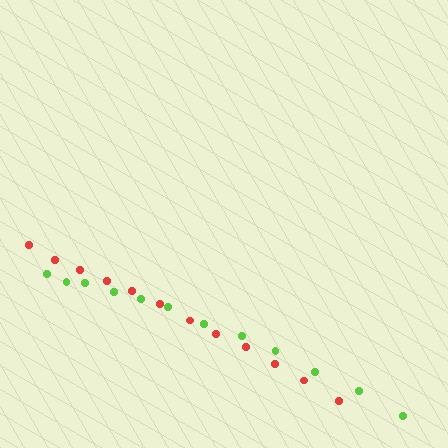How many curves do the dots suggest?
There are 2 distinct paths.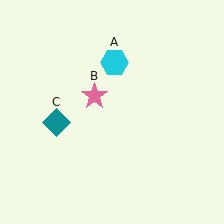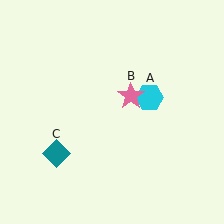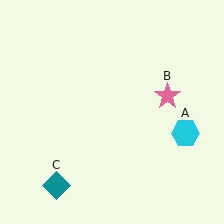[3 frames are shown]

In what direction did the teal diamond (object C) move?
The teal diamond (object C) moved down.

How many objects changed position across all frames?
3 objects changed position: cyan hexagon (object A), pink star (object B), teal diamond (object C).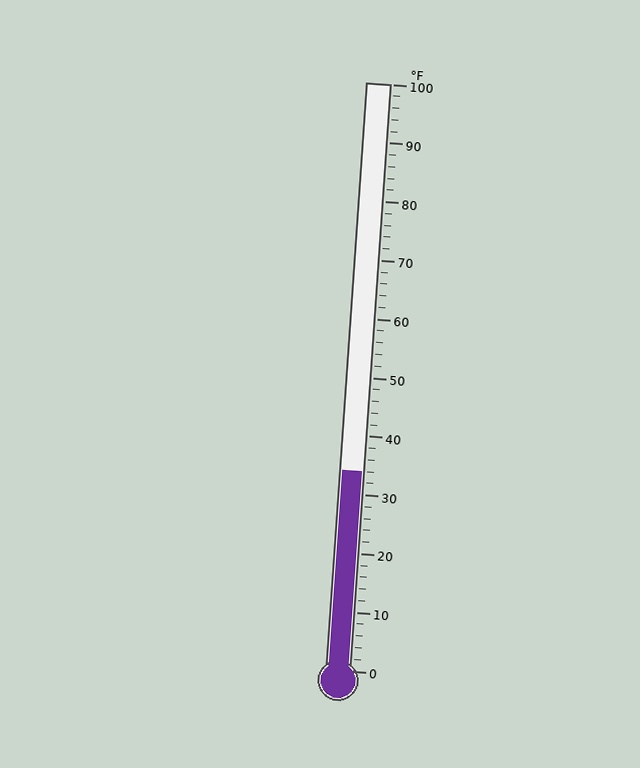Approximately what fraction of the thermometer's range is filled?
The thermometer is filled to approximately 35% of its range.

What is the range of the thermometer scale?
The thermometer scale ranges from 0°F to 100°F.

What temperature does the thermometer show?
The thermometer shows approximately 34°F.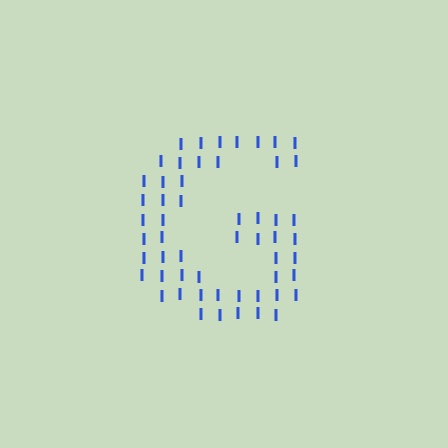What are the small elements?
The small elements are letter I's.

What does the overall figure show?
The overall figure shows the letter G.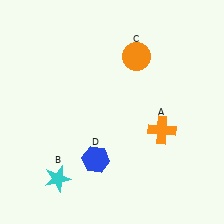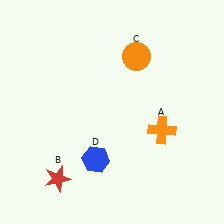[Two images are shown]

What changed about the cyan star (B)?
In Image 1, B is cyan. In Image 2, it changed to red.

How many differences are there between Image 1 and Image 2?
There is 1 difference between the two images.